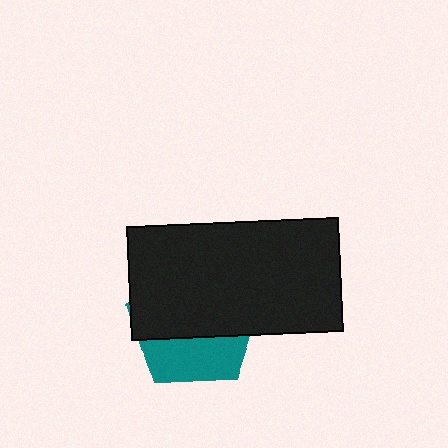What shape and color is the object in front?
The object in front is a black rectangle.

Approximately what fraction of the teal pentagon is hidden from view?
Roughly 66% of the teal pentagon is hidden behind the black rectangle.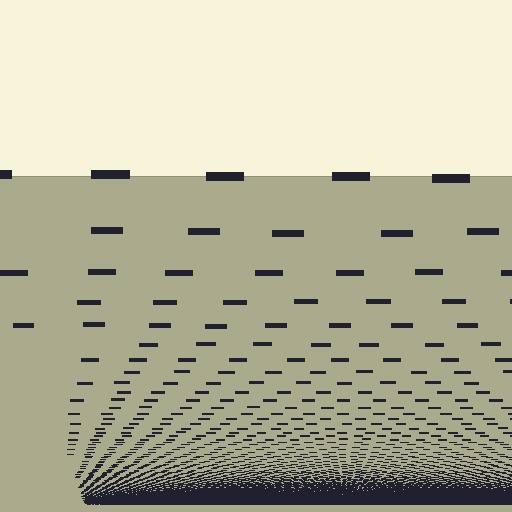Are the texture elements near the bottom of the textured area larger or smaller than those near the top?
Smaller. The gradient is inverted — elements near the bottom are smaller and denser.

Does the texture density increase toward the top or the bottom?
Density increases toward the bottom.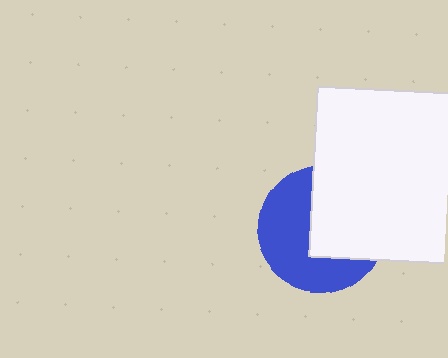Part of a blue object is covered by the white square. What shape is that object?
It is a circle.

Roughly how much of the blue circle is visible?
About half of it is visible (roughly 52%).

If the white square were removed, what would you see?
You would see the complete blue circle.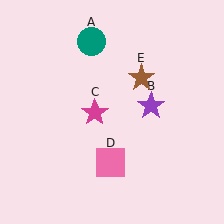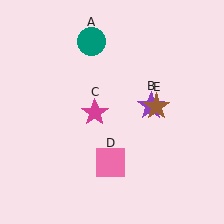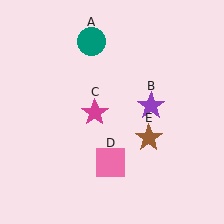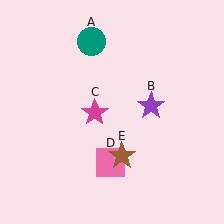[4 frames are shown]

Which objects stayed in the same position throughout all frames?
Teal circle (object A) and purple star (object B) and magenta star (object C) and pink square (object D) remained stationary.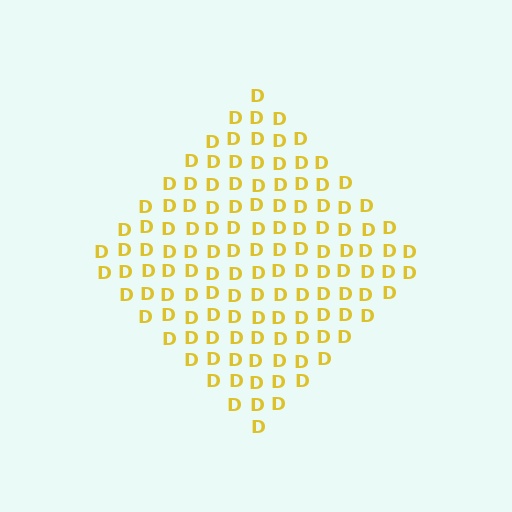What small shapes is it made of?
It is made of small letter D's.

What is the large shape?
The large shape is a diamond.